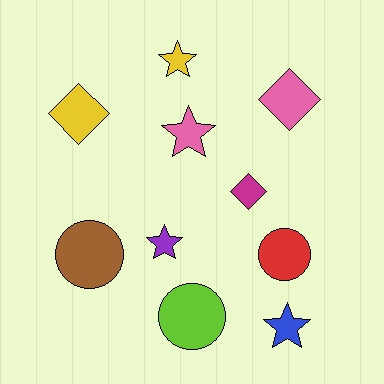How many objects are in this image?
There are 10 objects.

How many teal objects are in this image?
There are no teal objects.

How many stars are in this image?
There are 4 stars.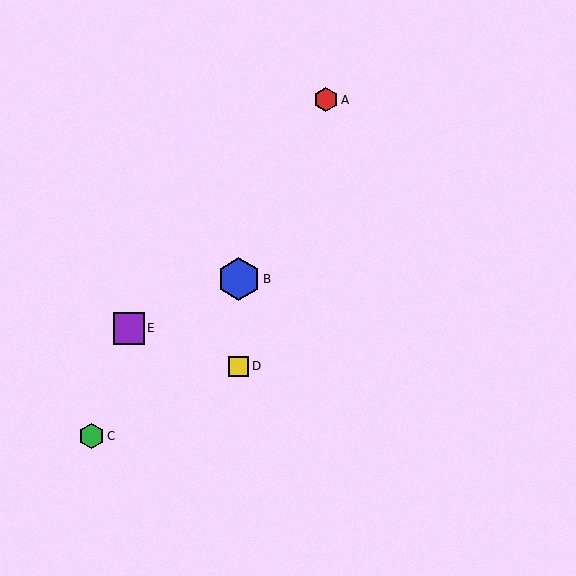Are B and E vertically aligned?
No, B is at x≈239 and E is at x≈129.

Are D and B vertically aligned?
Yes, both are at x≈239.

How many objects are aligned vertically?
2 objects (B, D) are aligned vertically.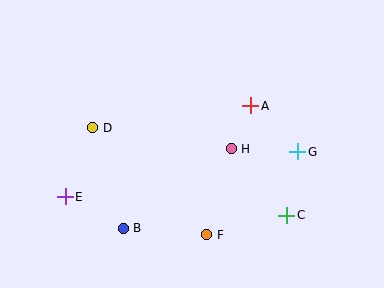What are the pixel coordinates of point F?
Point F is at (207, 235).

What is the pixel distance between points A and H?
The distance between A and H is 47 pixels.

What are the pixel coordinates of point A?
Point A is at (251, 106).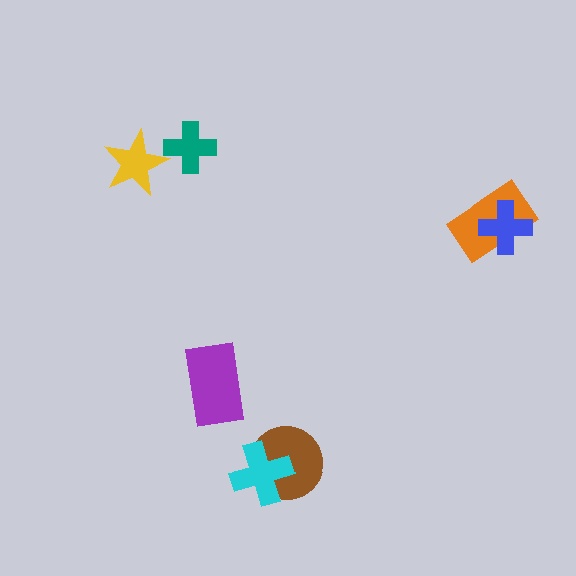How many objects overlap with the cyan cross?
1 object overlaps with the cyan cross.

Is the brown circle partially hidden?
Yes, it is partially covered by another shape.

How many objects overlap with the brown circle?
1 object overlaps with the brown circle.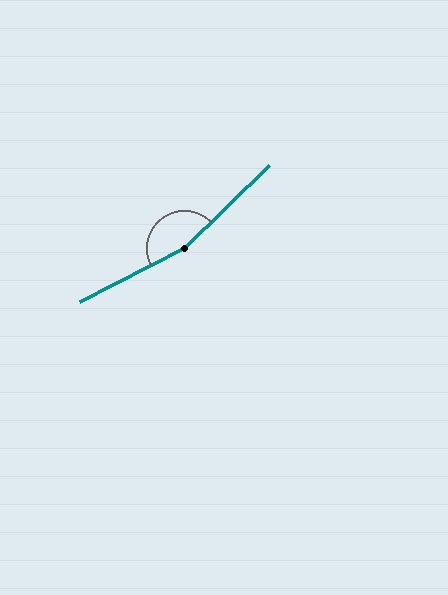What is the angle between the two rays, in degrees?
Approximately 163 degrees.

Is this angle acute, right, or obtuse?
It is obtuse.